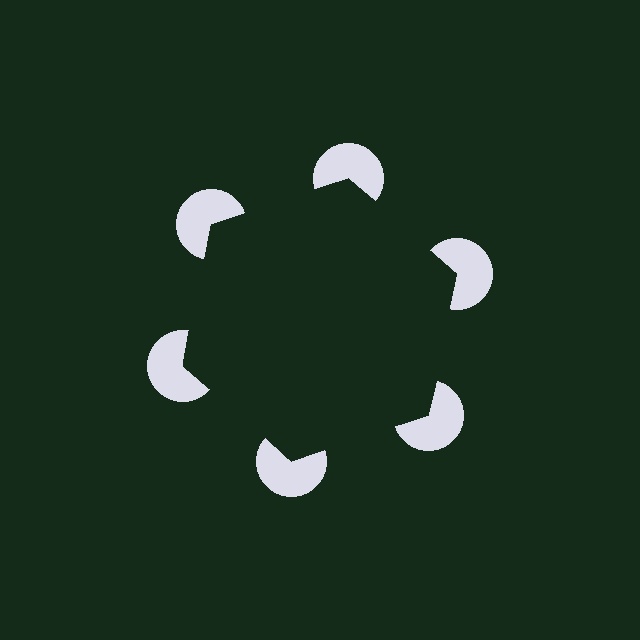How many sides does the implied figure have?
6 sides.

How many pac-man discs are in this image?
There are 6 — one at each vertex of the illusory hexagon.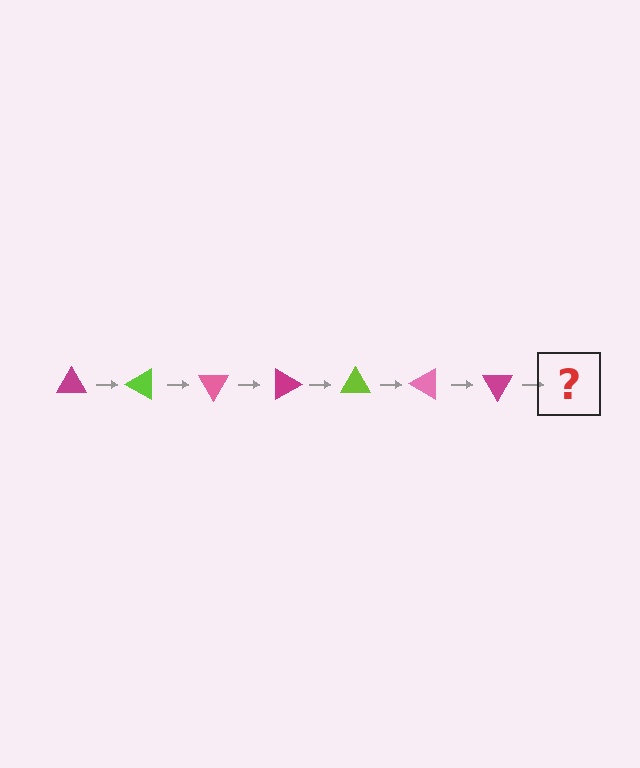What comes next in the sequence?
The next element should be a lime triangle, rotated 210 degrees from the start.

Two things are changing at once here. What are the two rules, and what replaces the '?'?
The two rules are that it rotates 30 degrees each step and the color cycles through magenta, lime, and pink. The '?' should be a lime triangle, rotated 210 degrees from the start.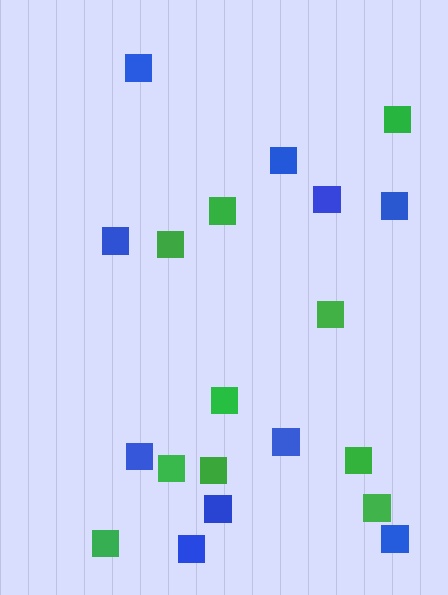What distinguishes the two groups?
There are 2 groups: one group of green squares (10) and one group of blue squares (10).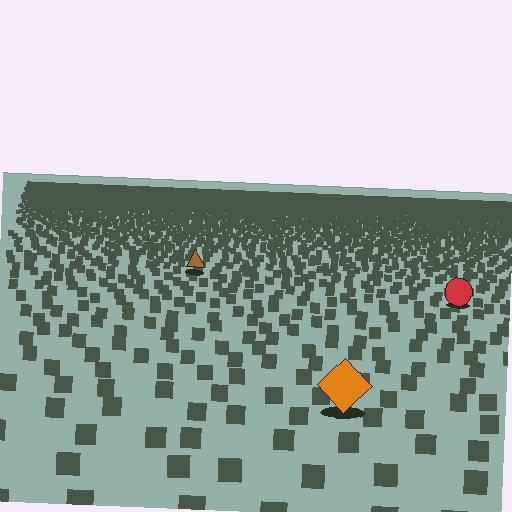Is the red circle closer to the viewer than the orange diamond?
No. The orange diamond is closer — you can tell from the texture gradient: the ground texture is coarser near it.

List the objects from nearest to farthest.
From nearest to farthest: the orange diamond, the red circle, the brown triangle.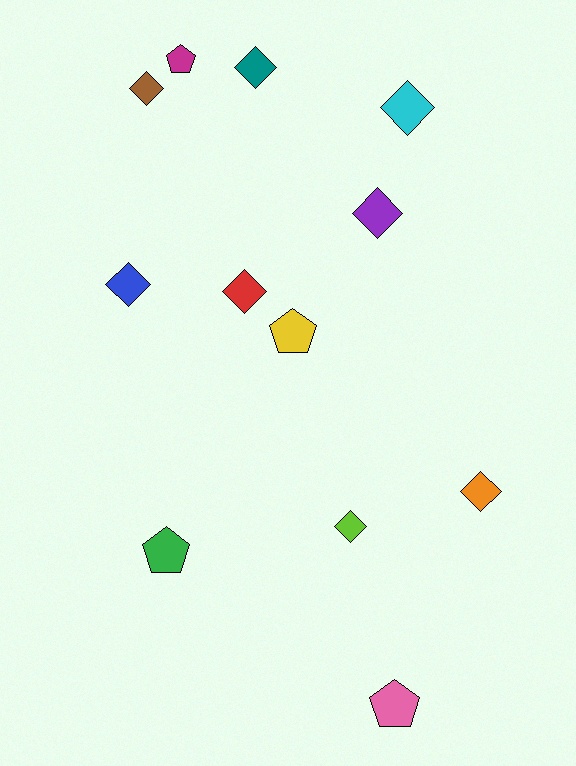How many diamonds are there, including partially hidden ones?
There are 8 diamonds.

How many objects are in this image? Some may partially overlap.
There are 12 objects.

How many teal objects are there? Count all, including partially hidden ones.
There is 1 teal object.